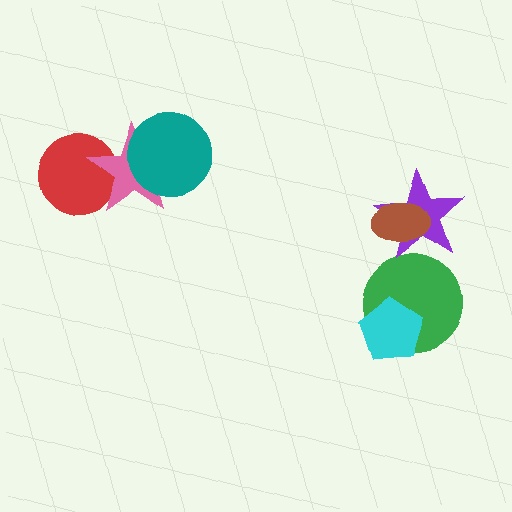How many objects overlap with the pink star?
2 objects overlap with the pink star.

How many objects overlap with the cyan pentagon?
1 object overlaps with the cyan pentagon.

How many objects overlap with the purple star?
2 objects overlap with the purple star.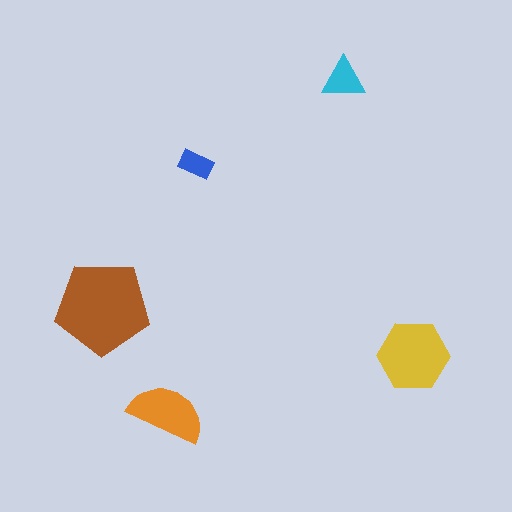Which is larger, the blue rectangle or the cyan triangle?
The cyan triangle.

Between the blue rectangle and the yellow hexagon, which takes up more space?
The yellow hexagon.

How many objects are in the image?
There are 5 objects in the image.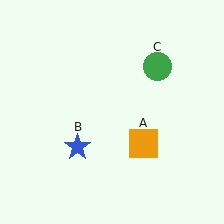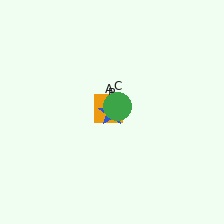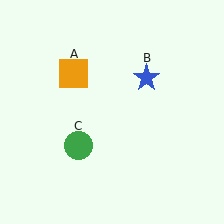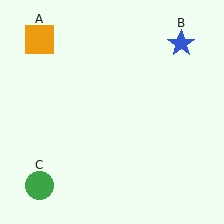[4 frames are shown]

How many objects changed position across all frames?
3 objects changed position: orange square (object A), blue star (object B), green circle (object C).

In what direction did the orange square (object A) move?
The orange square (object A) moved up and to the left.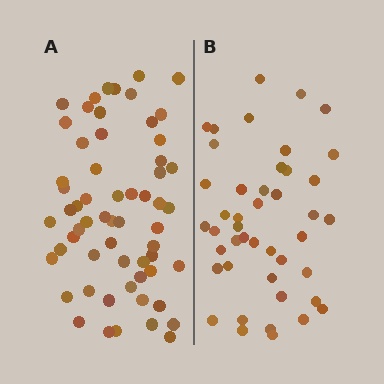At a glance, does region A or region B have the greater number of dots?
Region A (the left region) has more dots.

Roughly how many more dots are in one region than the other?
Region A has approximately 15 more dots than region B.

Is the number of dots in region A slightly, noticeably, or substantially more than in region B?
Region A has noticeably more, but not dramatically so. The ratio is roughly 1.4 to 1.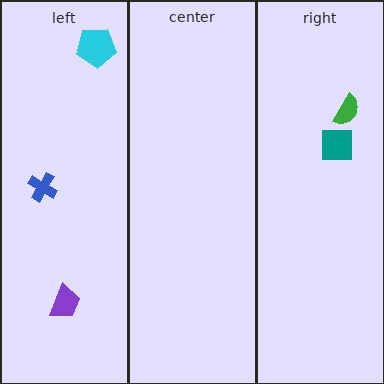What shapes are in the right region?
The teal square, the green semicircle.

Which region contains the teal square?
The right region.